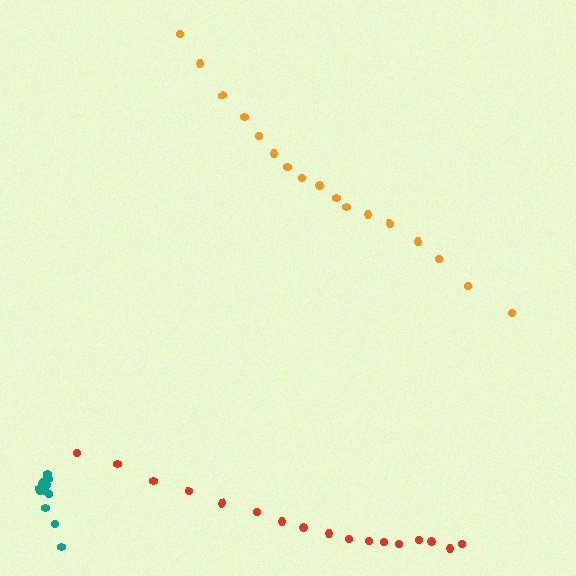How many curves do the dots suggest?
There are 3 distinct paths.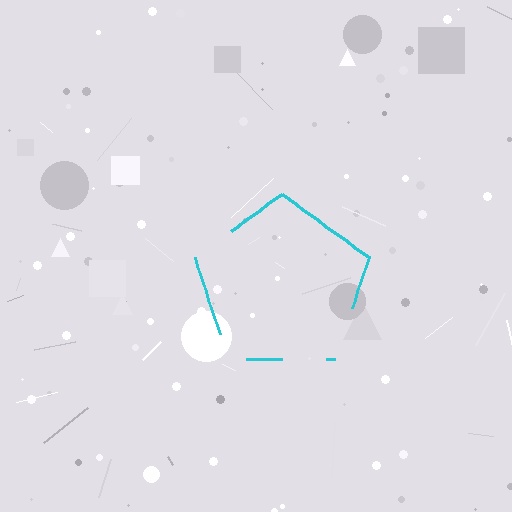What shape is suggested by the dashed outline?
The dashed outline suggests a pentagon.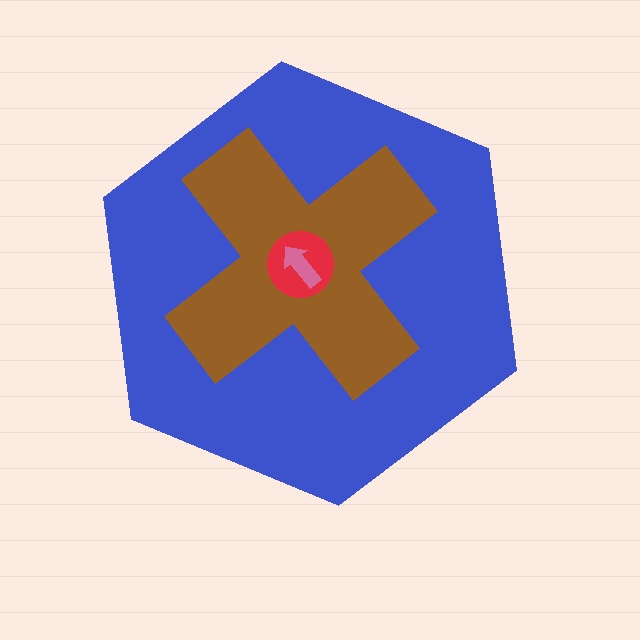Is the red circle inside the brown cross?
Yes.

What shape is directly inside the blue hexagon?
The brown cross.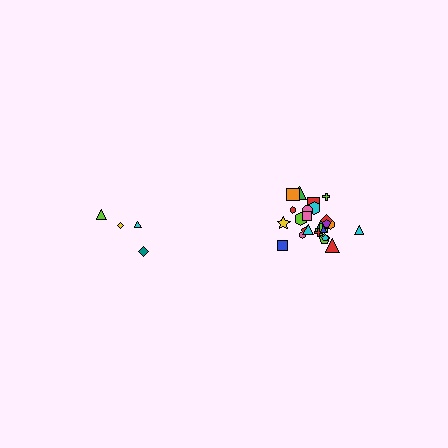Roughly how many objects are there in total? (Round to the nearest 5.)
Roughly 30 objects in total.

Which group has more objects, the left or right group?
The right group.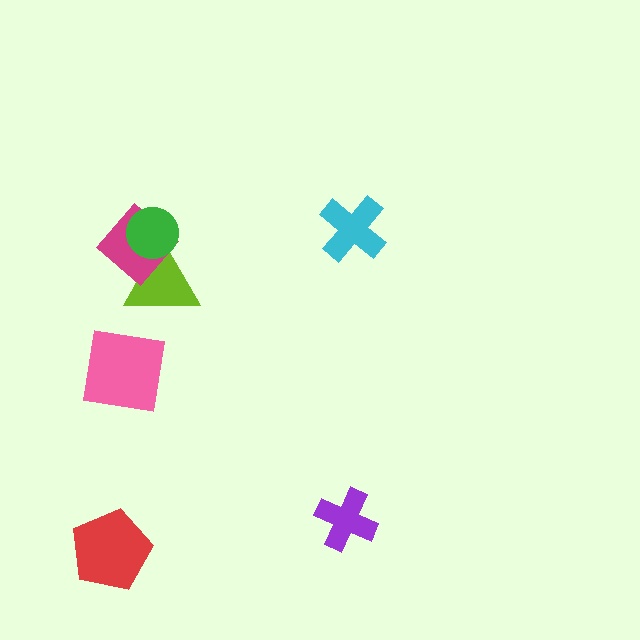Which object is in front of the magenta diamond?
The green circle is in front of the magenta diamond.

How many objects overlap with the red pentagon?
0 objects overlap with the red pentagon.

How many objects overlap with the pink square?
0 objects overlap with the pink square.